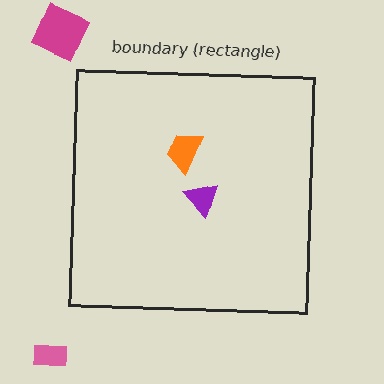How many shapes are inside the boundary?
2 inside, 2 outside.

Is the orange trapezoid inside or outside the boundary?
Inside.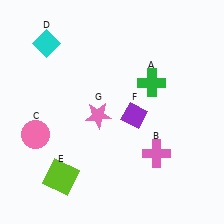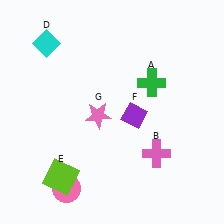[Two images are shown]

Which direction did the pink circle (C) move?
The pink circle (C) moved down.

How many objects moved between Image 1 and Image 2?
1 object moved between the two images.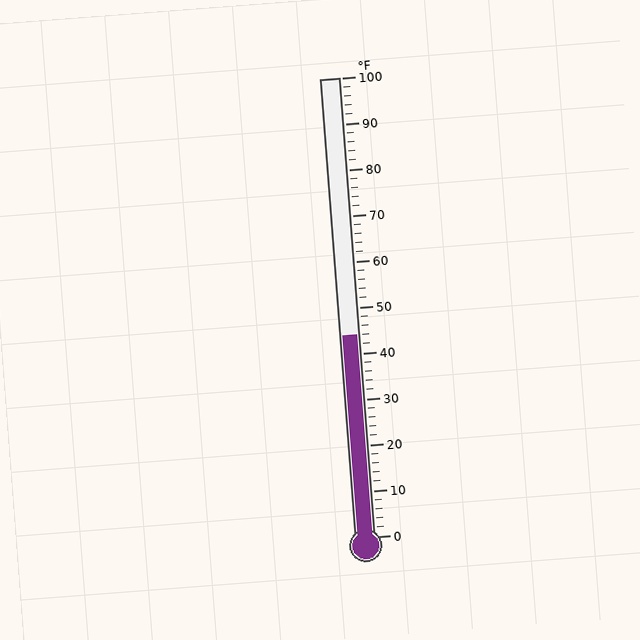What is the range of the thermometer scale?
The thermometer scale ranges from 0°F to 100°F.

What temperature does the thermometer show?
The thermometer shows approximately 44°F.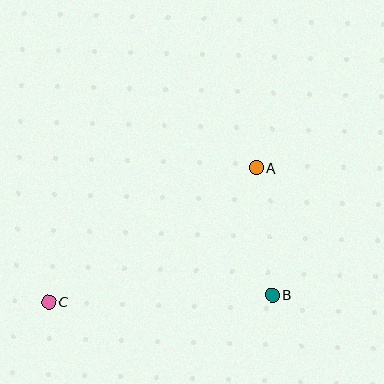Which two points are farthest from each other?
Points A and C are farthest from each other.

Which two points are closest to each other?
Points A and B are closest to each other.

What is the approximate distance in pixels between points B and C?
The distance between B and C is approximately 224 pixels.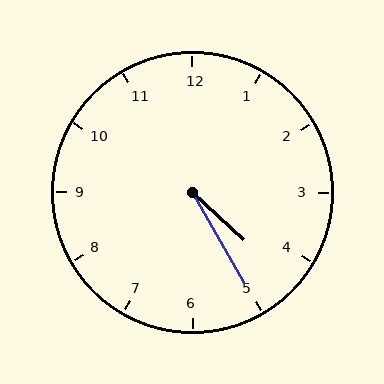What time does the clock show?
4:25.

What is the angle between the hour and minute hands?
Approximately 18 degrees.